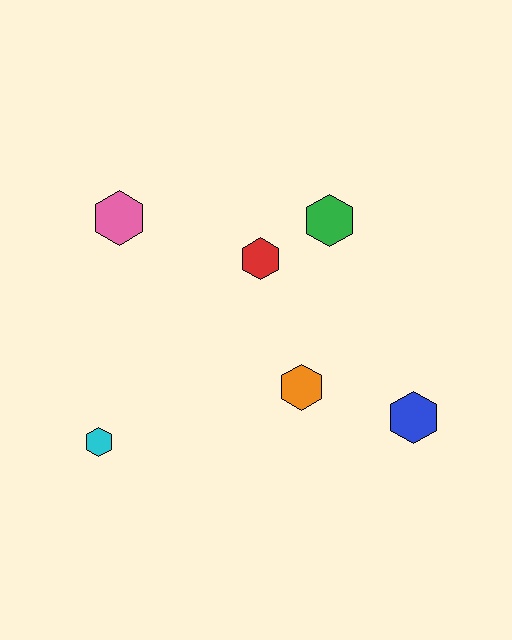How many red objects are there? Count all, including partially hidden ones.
There is 1 red object.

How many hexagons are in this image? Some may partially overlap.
There are 6 hexagons.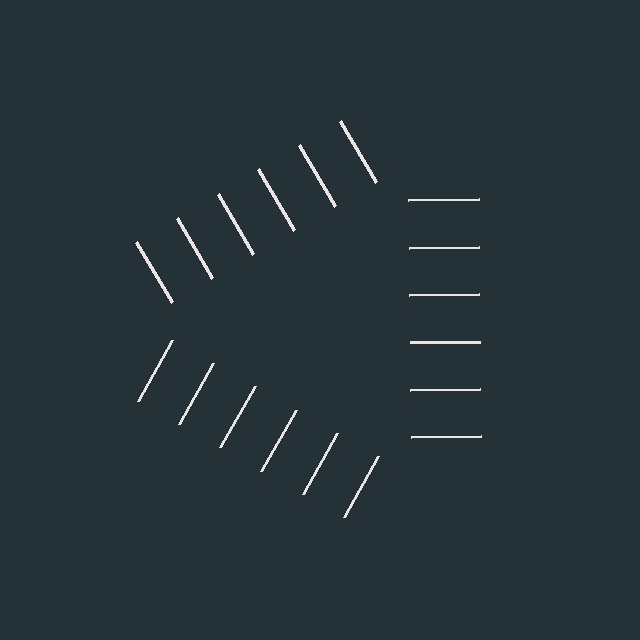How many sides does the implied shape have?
3 sides — the line-ends trace a triangle.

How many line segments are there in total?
18 — 6 along each of the 3 edges.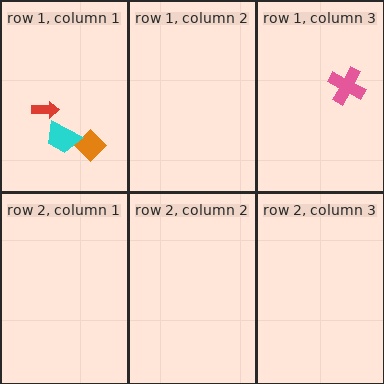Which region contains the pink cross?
The row 1, column 3 region.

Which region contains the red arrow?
The row 1, column 1 region.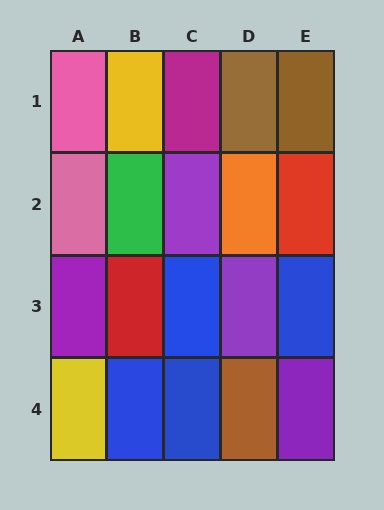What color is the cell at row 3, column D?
Purple.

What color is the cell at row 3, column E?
Blue.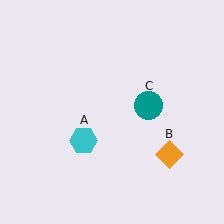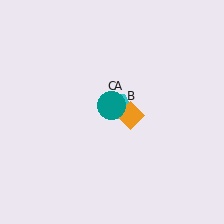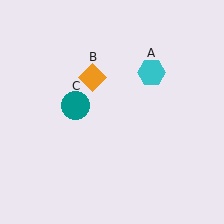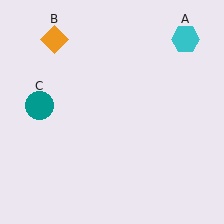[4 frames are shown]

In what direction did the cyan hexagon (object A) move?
The cyan hexagon (object A) moved up and to the right.